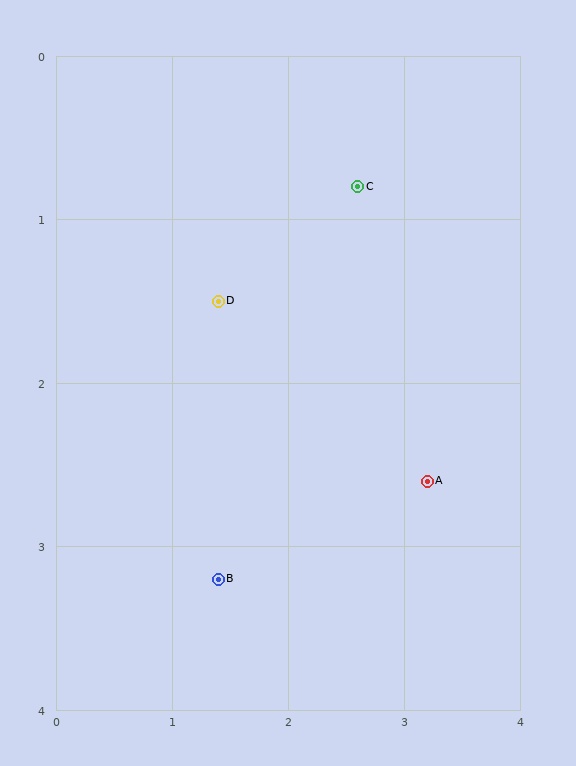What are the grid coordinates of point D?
Point D is at approximately (1.4, 1.5).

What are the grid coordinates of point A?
Point A is at approximately (3.2, 2.6).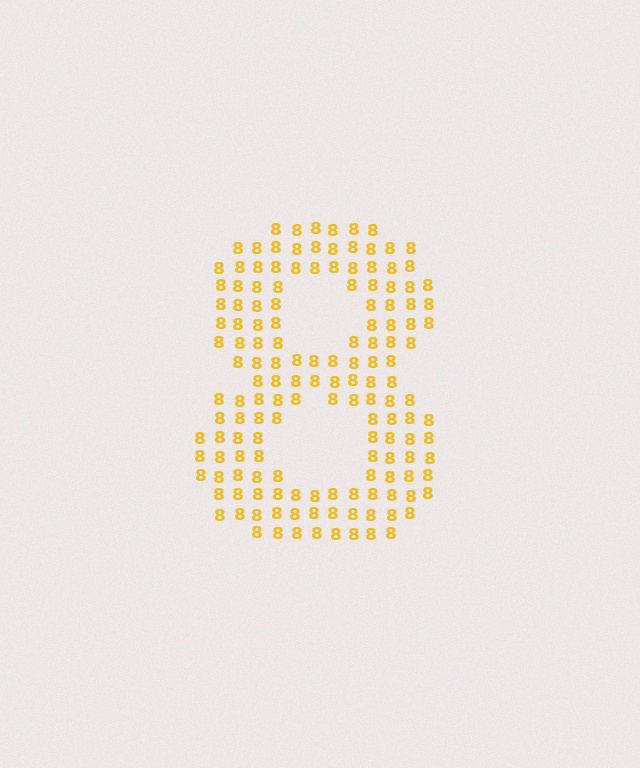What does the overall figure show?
The overall figure shows the digit 8.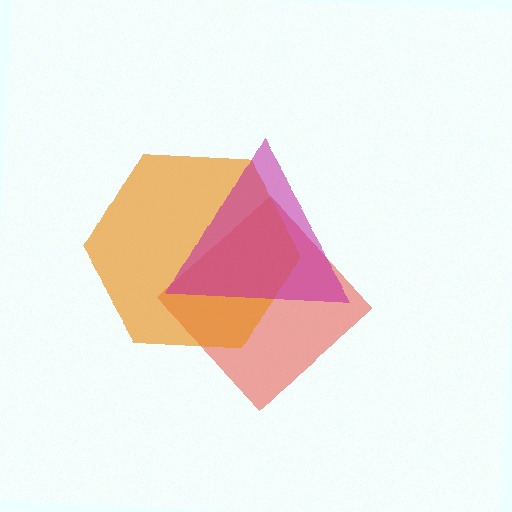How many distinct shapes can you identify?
There are 3 distinct shapes: a red diamond, an orange hexagon, a magenta triangle.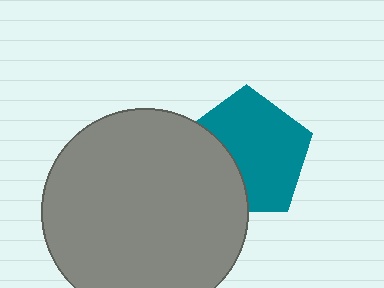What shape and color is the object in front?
The object in front is a gray circle.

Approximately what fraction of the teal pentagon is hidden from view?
Roughly 32% of the teal pentagon is hidden behind the gray circle.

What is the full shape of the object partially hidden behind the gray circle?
The partially hidden object is a teal pentagon.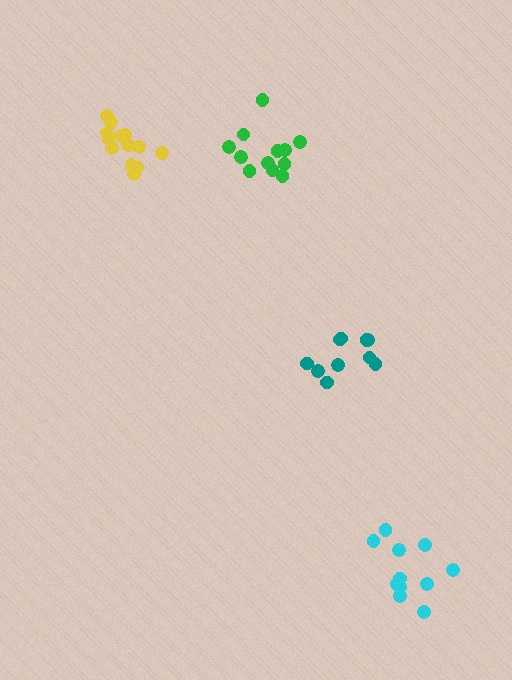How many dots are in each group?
Group 1: 10 dots, Group 2: 11 dots, Group 3: 12 dots, Group 4: 13 dots (46 total).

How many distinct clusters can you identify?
There are 4 distinct clusters.